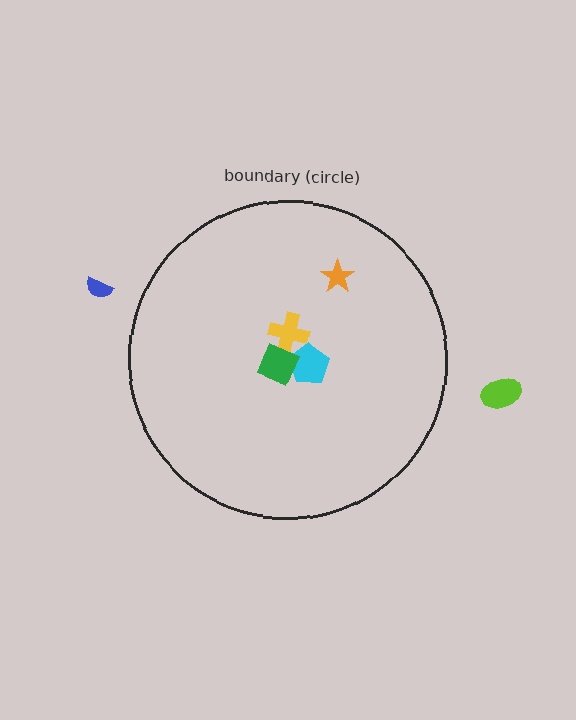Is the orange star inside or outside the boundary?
Inside.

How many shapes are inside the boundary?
4 inside, 2 outside.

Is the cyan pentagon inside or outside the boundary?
Inside.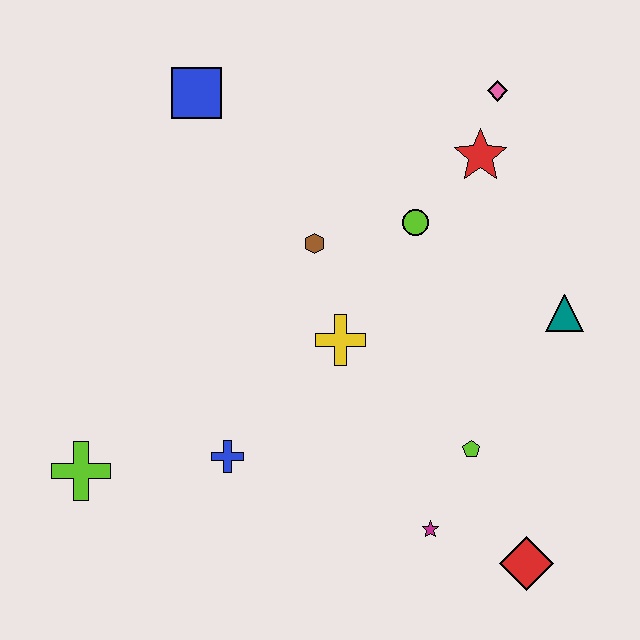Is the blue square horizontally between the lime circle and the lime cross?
Yes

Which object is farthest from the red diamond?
The blue square is farthest from the red diamond.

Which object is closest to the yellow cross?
The brown hexagon is closest to the yellow cross.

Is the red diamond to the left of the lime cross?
No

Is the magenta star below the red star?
Yes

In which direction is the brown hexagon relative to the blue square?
The brown hexagon is below the blue square.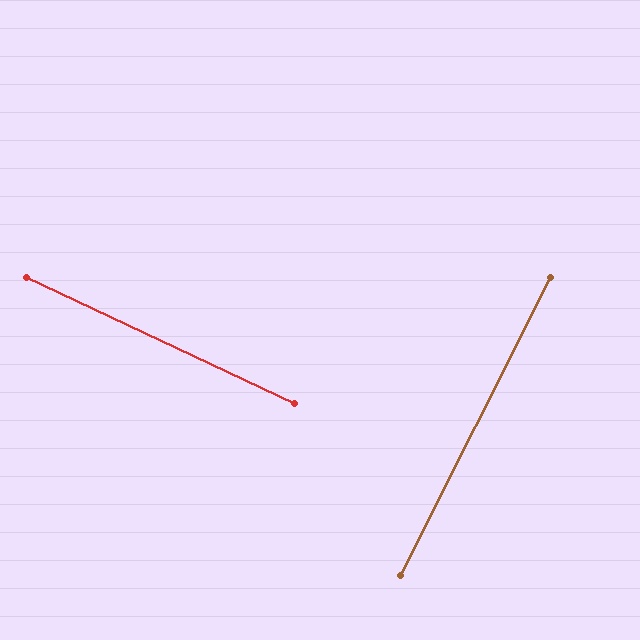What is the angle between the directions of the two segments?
Approximately 88 degrees.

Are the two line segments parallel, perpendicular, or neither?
Perpendicular — they meet at approximately 88°.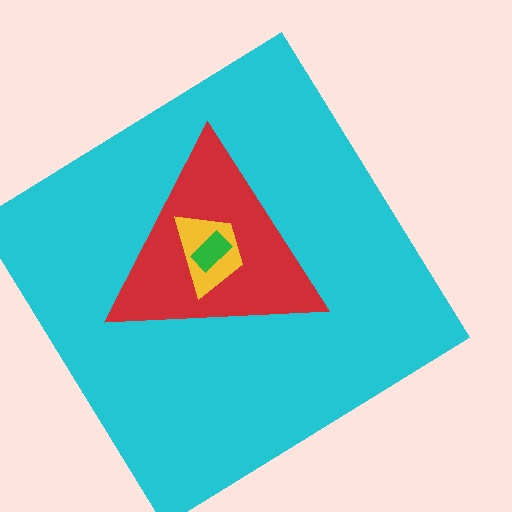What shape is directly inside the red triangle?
The yellow trapezoid.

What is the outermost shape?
The cyan diamond.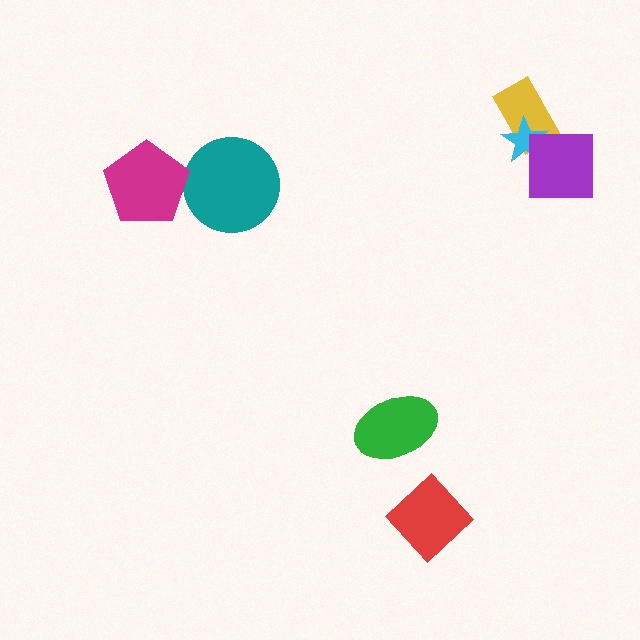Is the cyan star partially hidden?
Yes, it is partially covered by another shape.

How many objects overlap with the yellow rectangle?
1 object overlaps with the yellow rectangle.